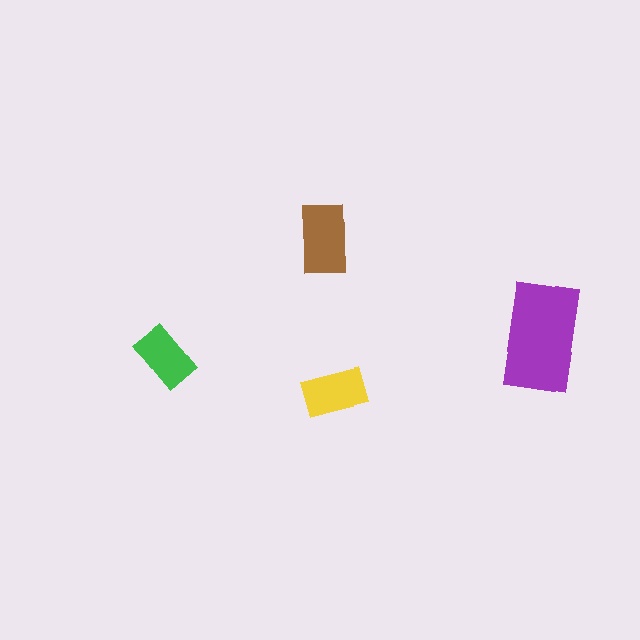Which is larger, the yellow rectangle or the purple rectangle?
The purple one.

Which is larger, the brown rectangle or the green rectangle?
The brown one.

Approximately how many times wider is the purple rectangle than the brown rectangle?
About 1.5 times wider.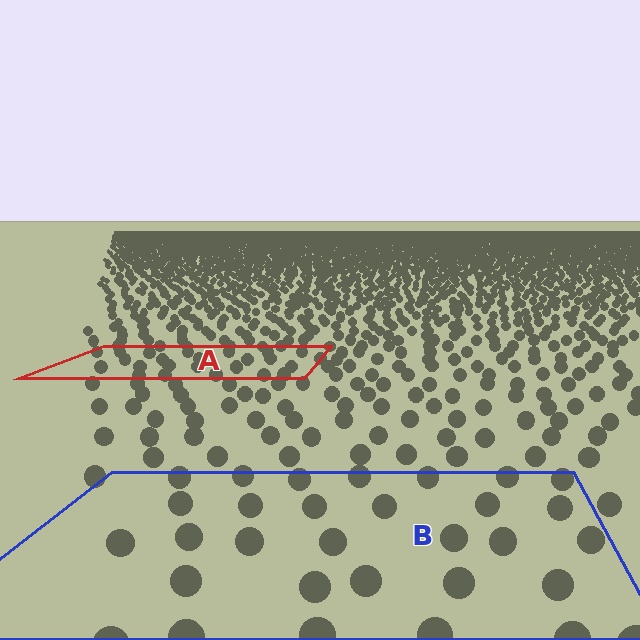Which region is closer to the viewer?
Region B is closer. The texture elements there are larger and more spread out.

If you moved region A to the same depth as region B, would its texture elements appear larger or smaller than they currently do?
They would appear larger. At a closer depth, the same texture elements are projected at a bigger on-screen size.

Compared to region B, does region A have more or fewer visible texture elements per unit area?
Region A has more texture elements per unit area — they are packed more densely because it is farther away.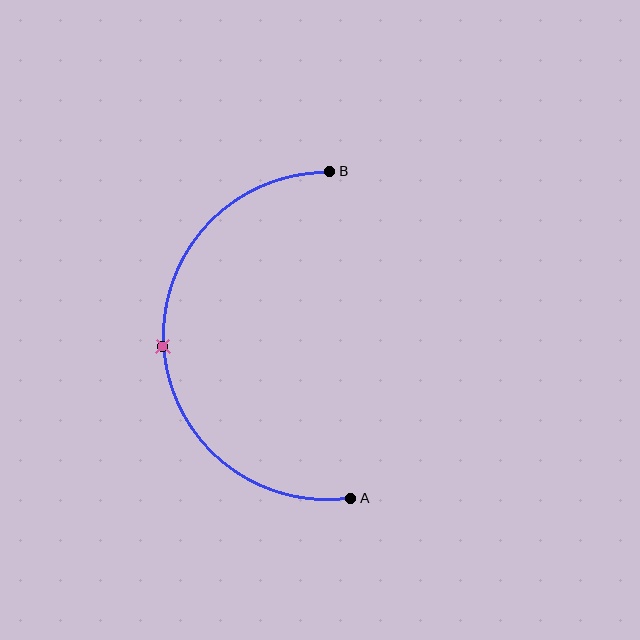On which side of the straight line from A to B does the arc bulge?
The arc bulges to the left of the straight line connecting A and B.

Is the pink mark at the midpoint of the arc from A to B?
Yes. The pink mark lies on the arc at equal arc-length from both A and B — it is the arc midpoint.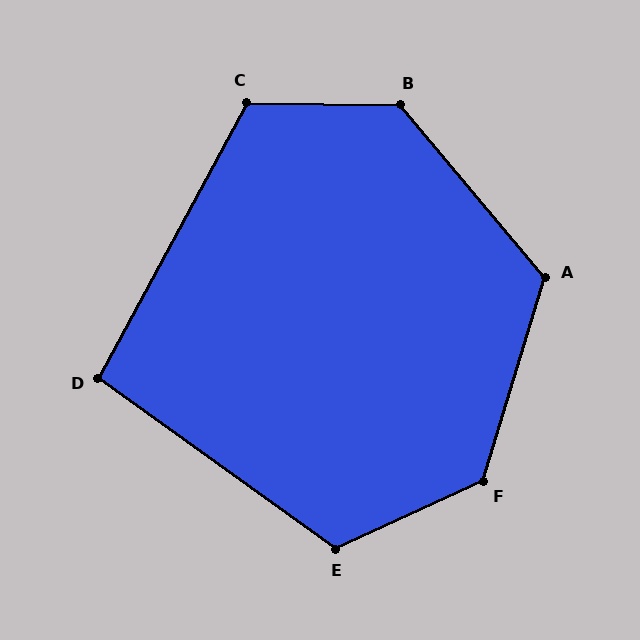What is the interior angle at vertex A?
Approximately 123 degrees (obtuse).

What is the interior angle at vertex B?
Approximately 131 degrees (obtuse).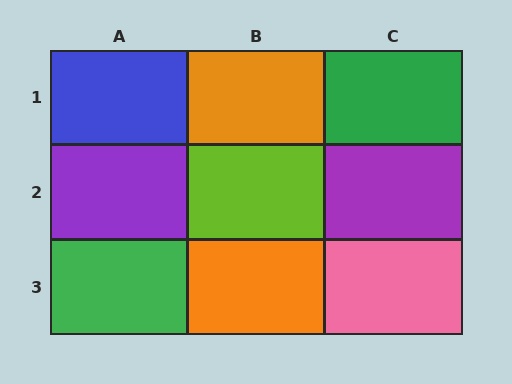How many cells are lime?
1 cell is lime.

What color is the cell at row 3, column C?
Pink.